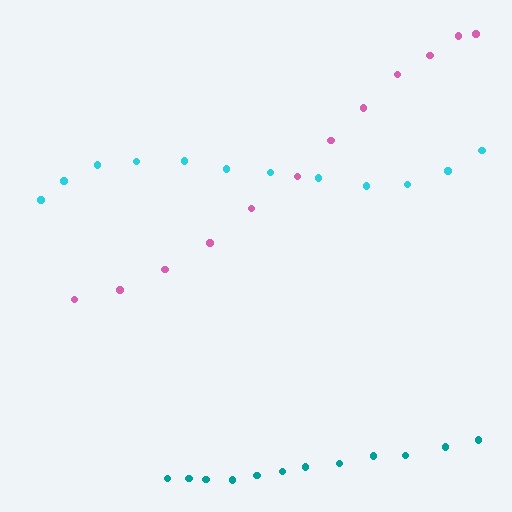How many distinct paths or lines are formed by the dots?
There are 3 distinct paths.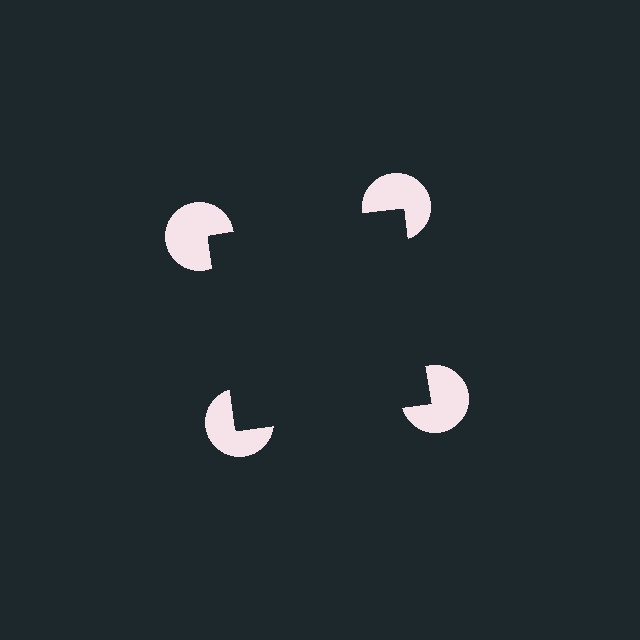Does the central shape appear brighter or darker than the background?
It typically appears slightly darker than the background, even though no actual brightness change is drawn.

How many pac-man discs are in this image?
There are 4 — one at each vertex of the illusory square.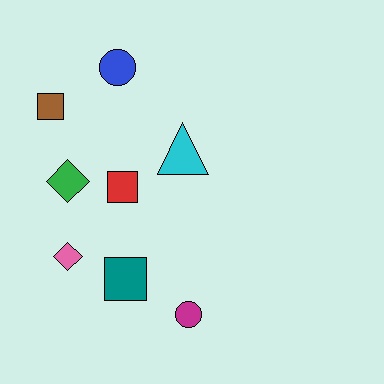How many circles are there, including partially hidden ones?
There are 2 circles.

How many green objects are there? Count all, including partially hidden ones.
There is 1 green object.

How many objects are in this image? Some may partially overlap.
There are 8 objects.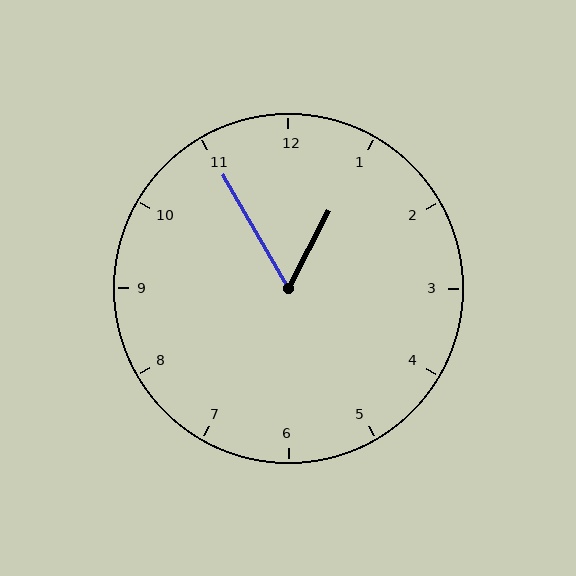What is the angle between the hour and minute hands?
Approximately 58 degrees.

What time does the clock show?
12:55.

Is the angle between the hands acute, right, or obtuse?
It is acute.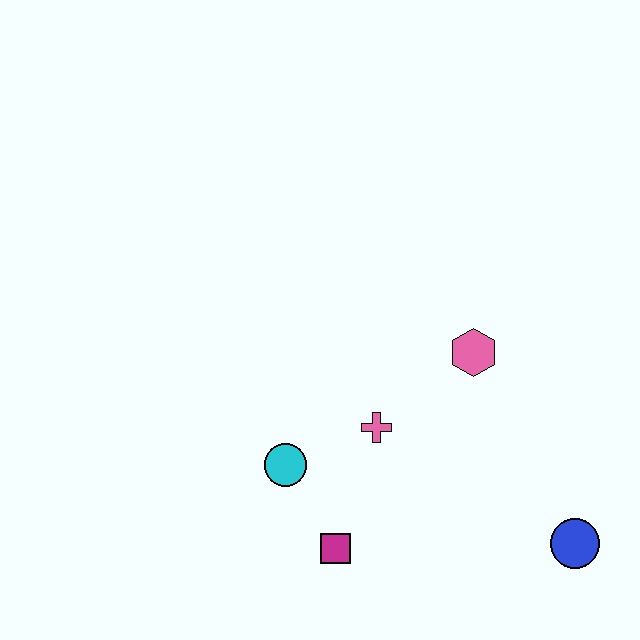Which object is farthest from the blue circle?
The cyan circle is farthest from the blue circle.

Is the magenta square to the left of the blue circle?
Yes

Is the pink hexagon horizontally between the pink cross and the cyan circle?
No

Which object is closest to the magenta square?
The cyan circle is closest to the magenta square.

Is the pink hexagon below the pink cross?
No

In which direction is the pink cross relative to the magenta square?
The pink cross is above the magenta square.